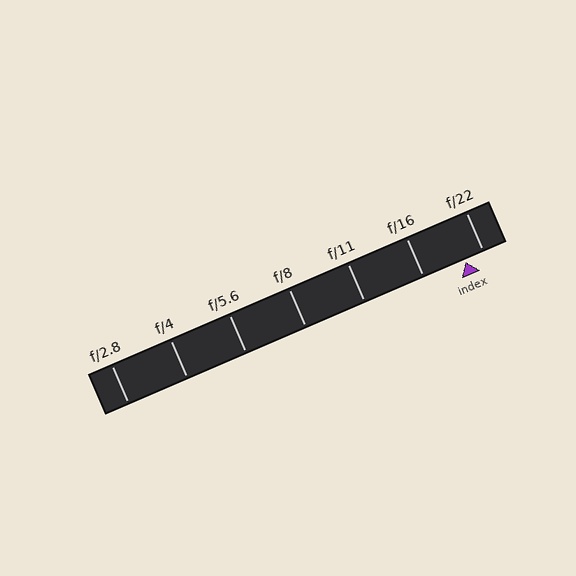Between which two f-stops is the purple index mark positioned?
The index mark is between f/16 and f/22.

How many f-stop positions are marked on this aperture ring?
There are 7 f-stop positions marked.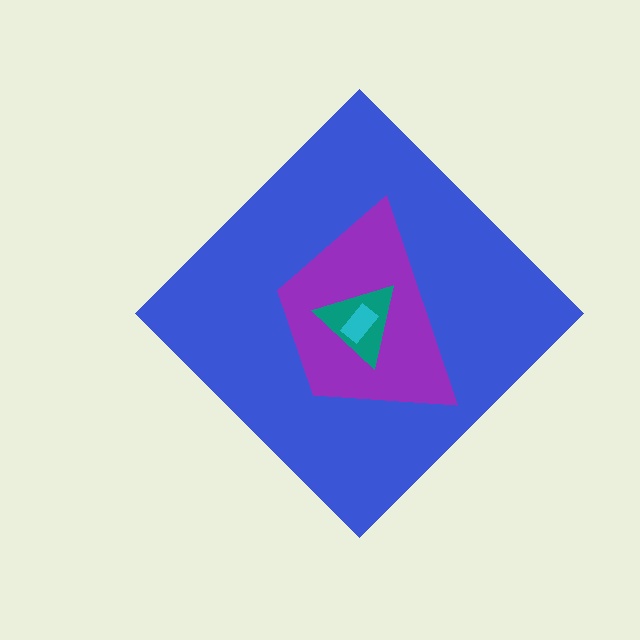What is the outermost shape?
The blue diamond.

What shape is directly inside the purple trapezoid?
The teal triangle.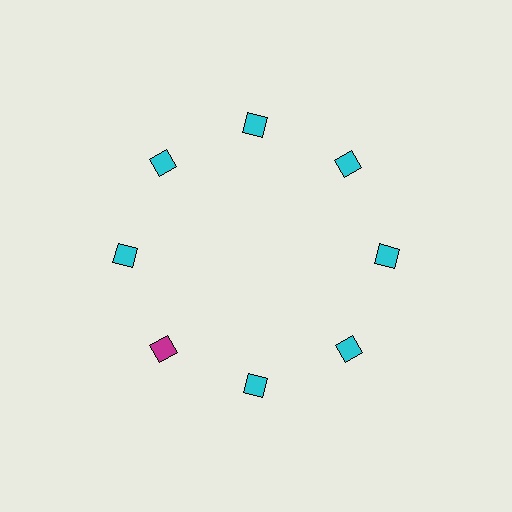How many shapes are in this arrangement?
There are 8 shapes arranged in a ring pattern.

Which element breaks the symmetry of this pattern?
The magenta diamond at roughly the 8 o'clock position breaks the symmetry. All other shapes are cyan diamonds.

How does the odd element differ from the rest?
It has a different color: magenta instead of cyan.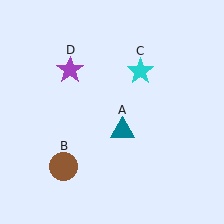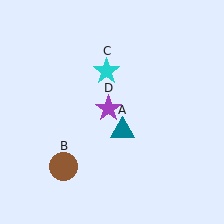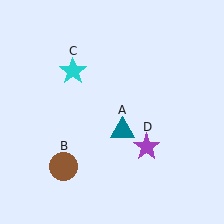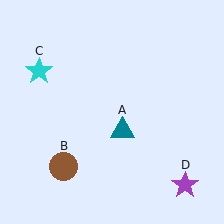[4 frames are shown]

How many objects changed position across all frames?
2 objects changed position: cyan star (object C), purple star (object D).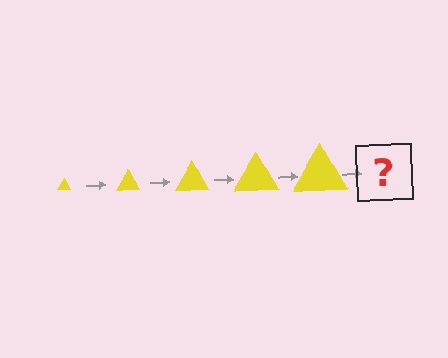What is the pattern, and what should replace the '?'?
The pattern is that the triangle gets progressively larger each step. The '?' should be a yellow triangle, larger than the previous one.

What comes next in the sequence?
The next element should be a yellow triangle, larger than the previous one.